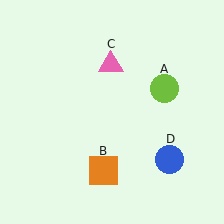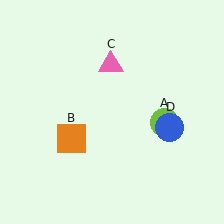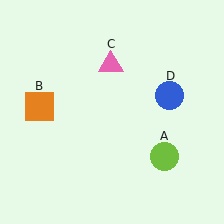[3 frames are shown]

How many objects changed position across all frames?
3 objects changed position: lime circle (object A), orange square (object B), blue circle (object D).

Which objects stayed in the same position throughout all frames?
Pink triangle (object C) remained stationary.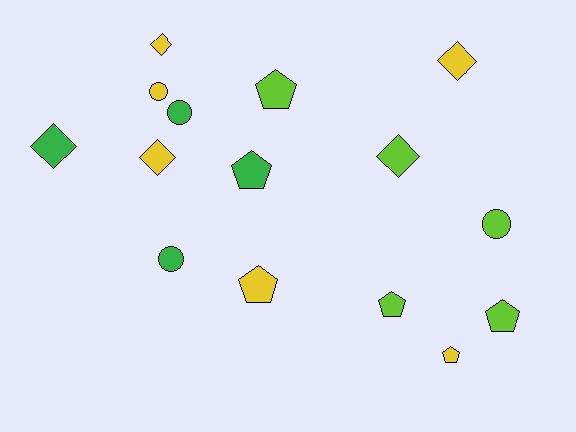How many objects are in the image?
There are 15 objects.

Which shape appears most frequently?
Pentagon, with 6 objects.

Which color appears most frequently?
Yellow, with 6 objects.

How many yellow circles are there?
There is 1 yellow circle.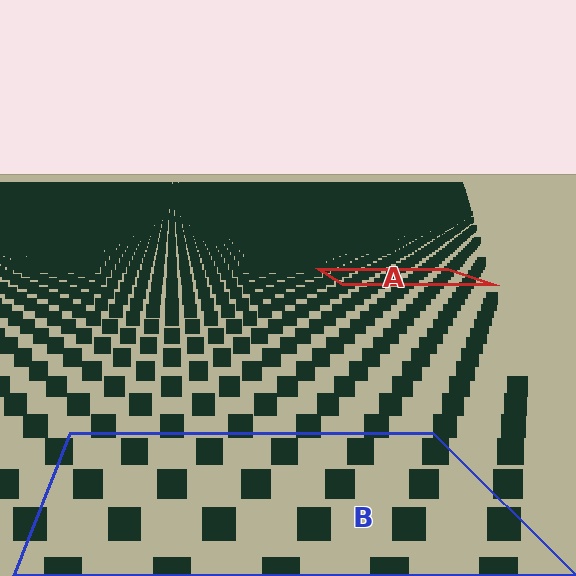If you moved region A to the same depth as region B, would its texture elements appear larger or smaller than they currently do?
They would appear larger. At a closer depth, the same texture elements are projected at a bigger on-screen size.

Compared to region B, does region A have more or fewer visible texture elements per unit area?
Region A has more texture elements per unit area — they are packed more densely because it is farther away.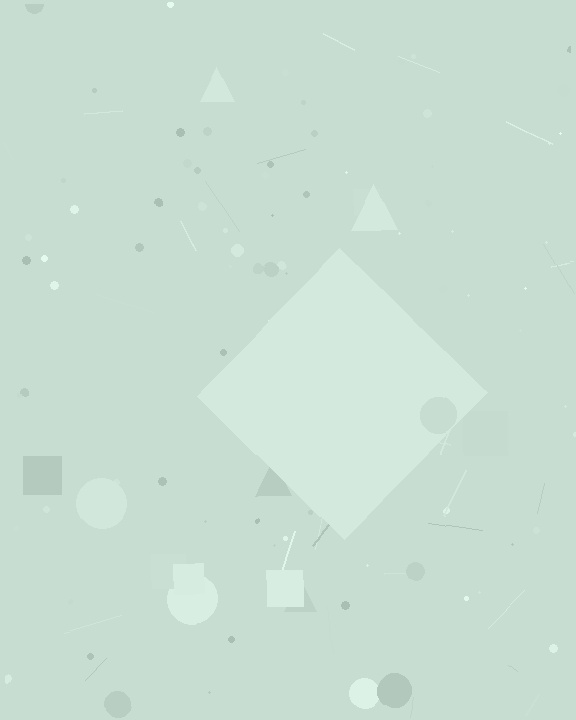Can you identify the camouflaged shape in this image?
The camouflaged shape is a diamond.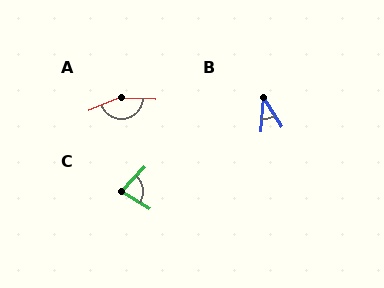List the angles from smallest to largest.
B (37°), C (79°), A (155°).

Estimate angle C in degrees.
Approximately 79 degrees.